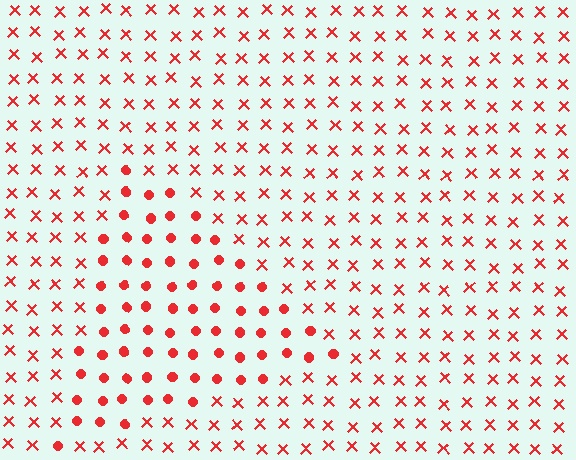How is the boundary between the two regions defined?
The boundary is defined by a change in element shape: circles inside vs. X marks outside. All elements share the same color and spacing.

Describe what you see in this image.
The image is filled with small red elements arranged in a uniform grid. A triangle-shaped region contains circles, while the surrounding area contains X marks. The boundary is defined purely by the change in element shape.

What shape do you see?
I see a triangle.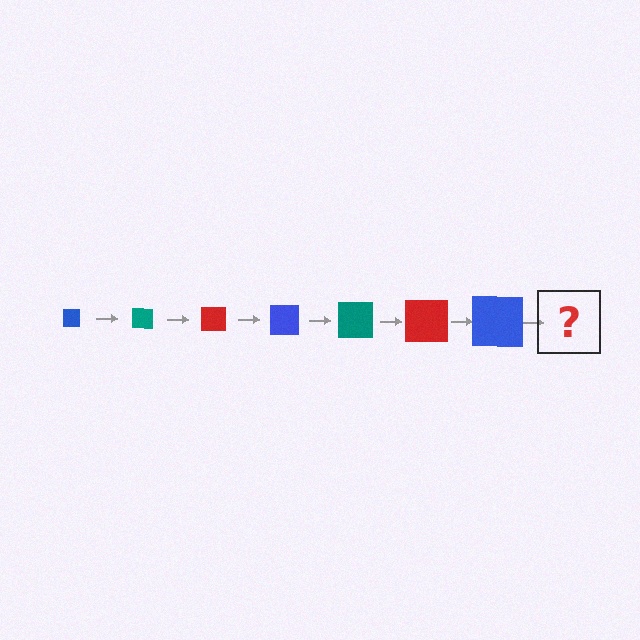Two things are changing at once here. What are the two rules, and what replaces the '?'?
The two rules are that the square grows larger each step and the color cycles through blue, teal, and red. The '?' should be a teal square, larger than the previous one.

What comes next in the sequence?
The next element should be a teal square, larger than the previous one.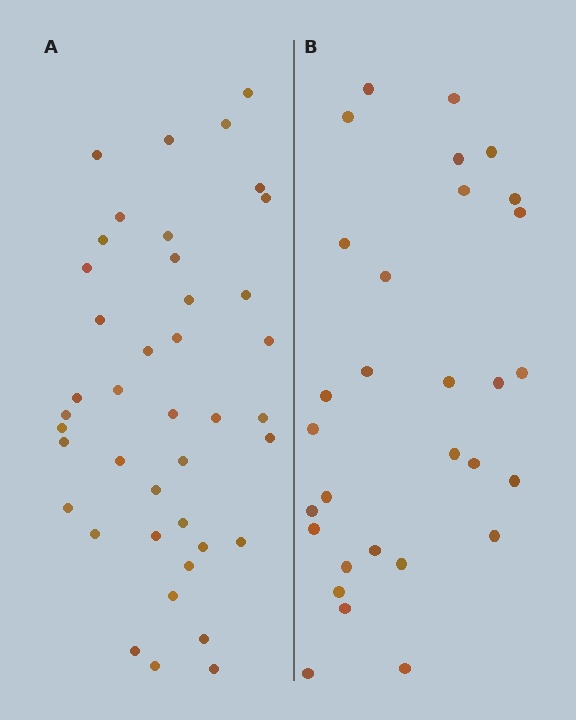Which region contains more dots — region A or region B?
Region A (the left region) has more dots.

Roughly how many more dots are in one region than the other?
Region A has roughly 12 or so more dots than region B.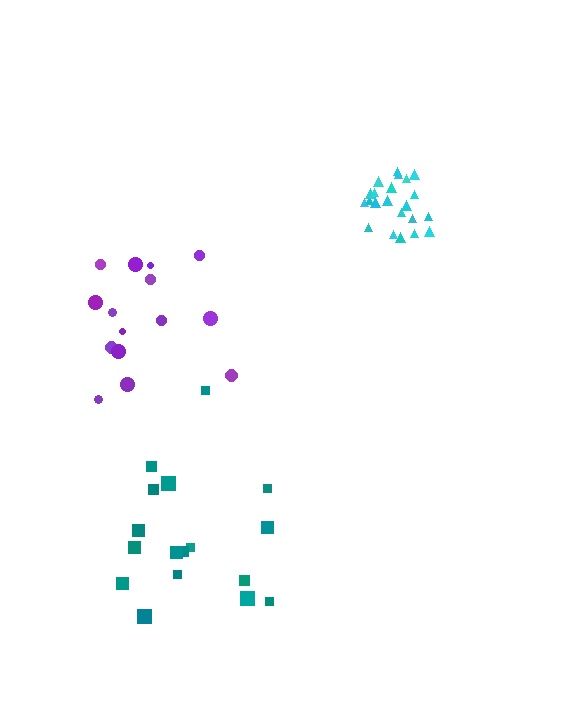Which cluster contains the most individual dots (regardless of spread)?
Cyan (22).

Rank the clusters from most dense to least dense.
cyan, purple, teal.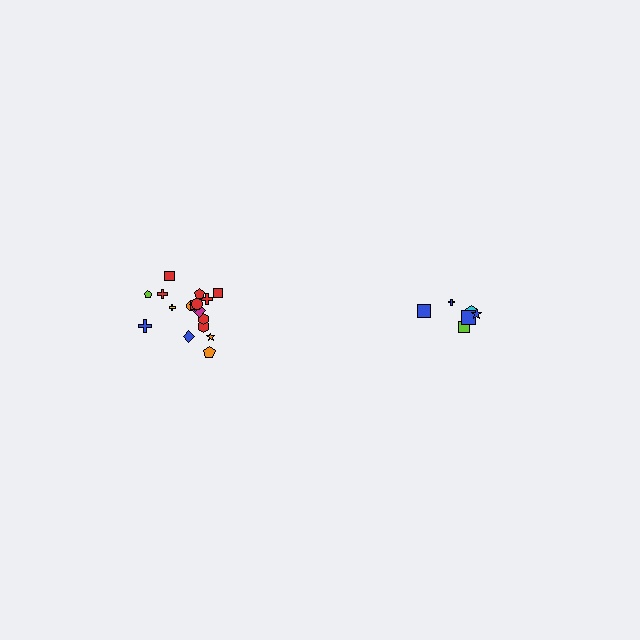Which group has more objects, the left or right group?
The left group.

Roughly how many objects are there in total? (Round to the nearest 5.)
Roughly 25 objects in total.